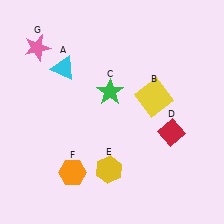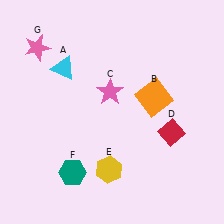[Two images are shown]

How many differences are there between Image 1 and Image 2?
There are 3 differences between the two images.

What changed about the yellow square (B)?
In Image 1, B is yellow. In Image 2, it changed to orange.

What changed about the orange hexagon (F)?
In Image 1, F is orange. In Image 2, it changed to teal.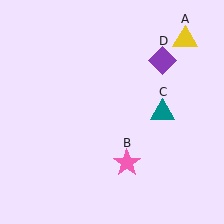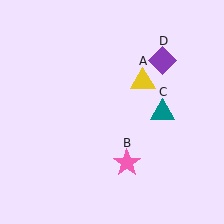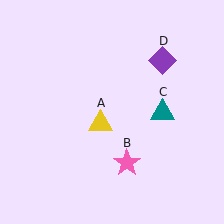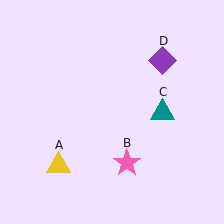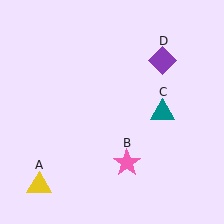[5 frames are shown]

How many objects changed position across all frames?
1 object changed position: yellow triangle (object A).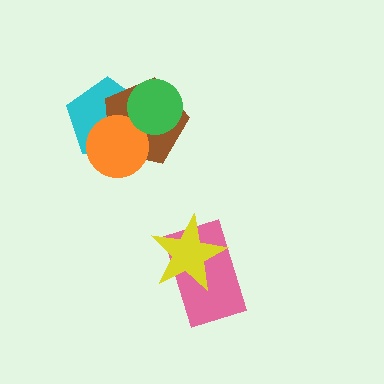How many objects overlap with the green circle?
2 objects overlap with the green circle.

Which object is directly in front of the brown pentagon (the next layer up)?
The orange circle is directly in front of the brown pentagon.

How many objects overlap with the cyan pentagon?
3 objects overlap with the cyan pentagon.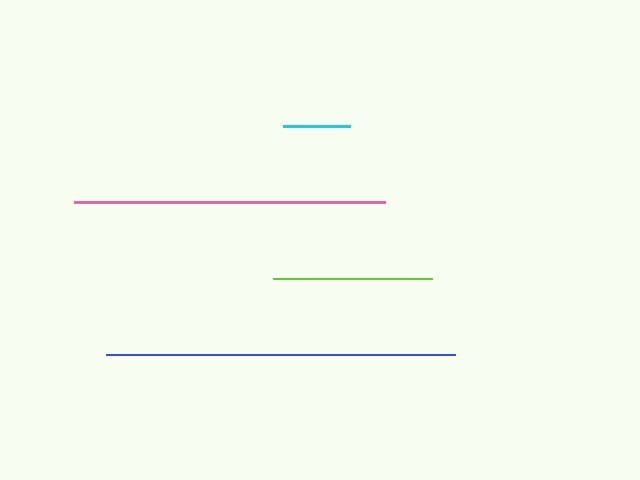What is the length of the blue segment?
The blue segment is approximately 349 pixels long.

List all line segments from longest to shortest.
From longest to shortest: blue, pink, lime, cyan.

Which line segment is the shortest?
The cyan line is the shortest at approximately 67 pixels.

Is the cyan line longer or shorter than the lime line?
The lime line is longer than the cyan line.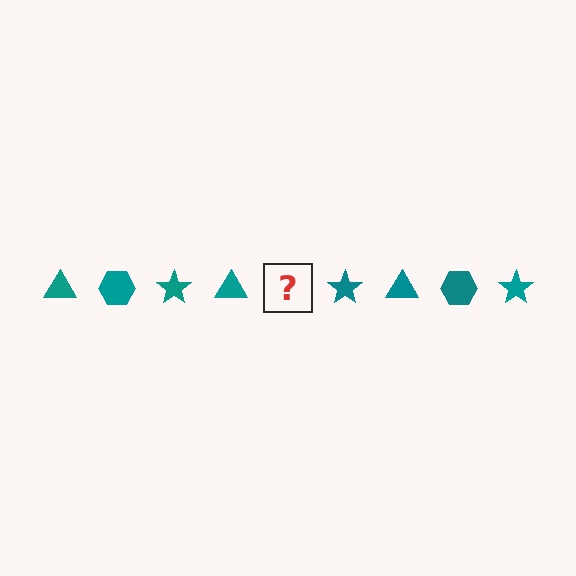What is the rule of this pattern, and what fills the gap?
The rule is that the pattern cycles through triangle, hexagon, star shapes in teal. The gap should be filled with a teal hexagon.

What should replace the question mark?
The question mark should be replaced with a teal hexagon.